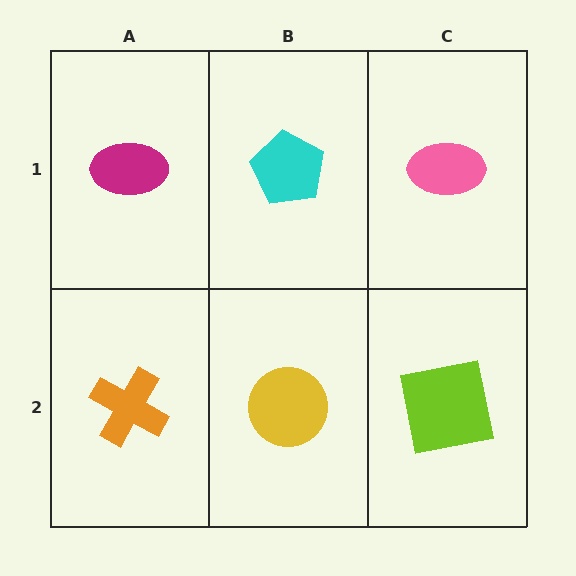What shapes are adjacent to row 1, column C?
A lime square (row 2, column C), a cyan pentagon (row 1, column B).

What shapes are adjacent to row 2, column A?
A magenta ellipse (row 1, column A), a yellow circle (row 2, column B).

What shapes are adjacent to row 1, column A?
An orange cross (row 2, column A), a cyan pentagon (row 1, column B).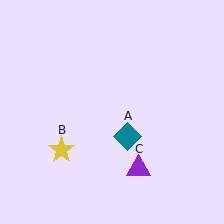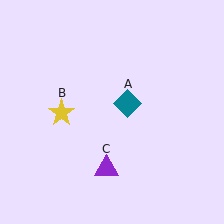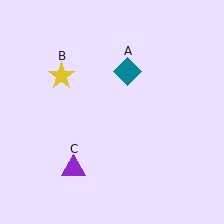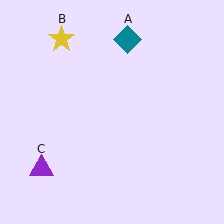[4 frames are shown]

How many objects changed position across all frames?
3 objects changed position: teal diamond (object A), yellow star (object B), purple triangle (object C).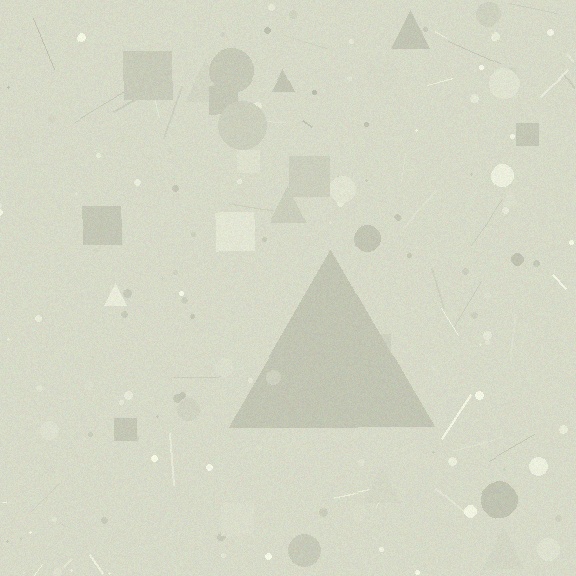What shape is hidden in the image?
A triangle is hidden in the image.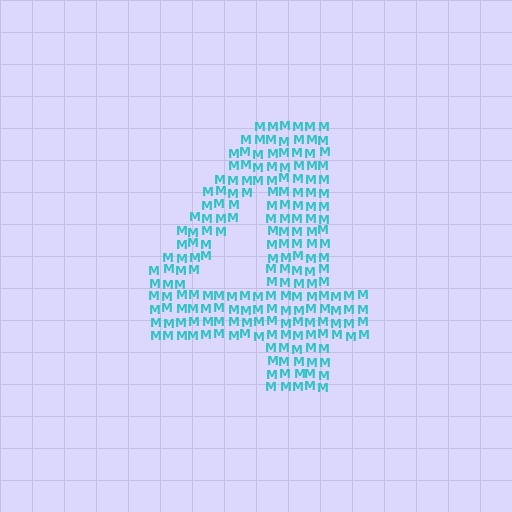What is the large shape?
The large shape is the digit 4.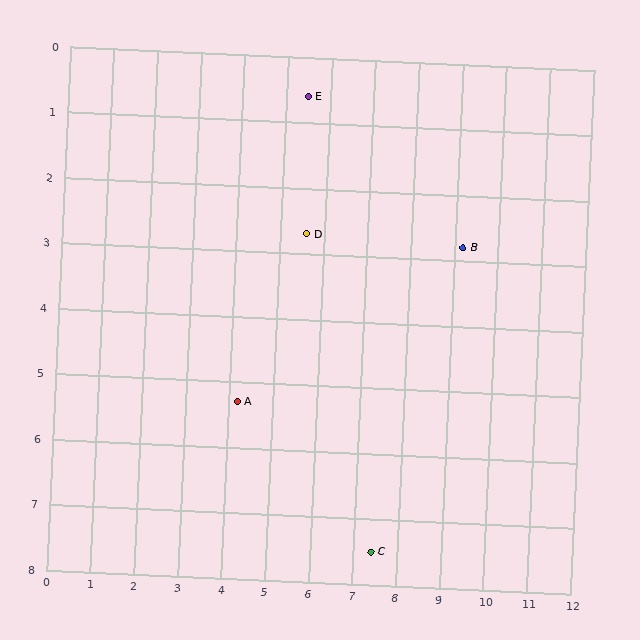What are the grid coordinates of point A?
Point A is at approximately (4.2, 5.3).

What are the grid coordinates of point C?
Point C is at approximately (7.4, 7.5).